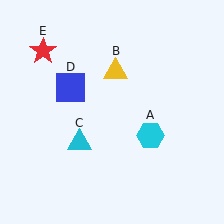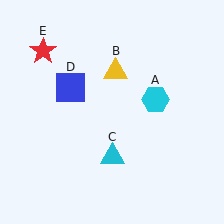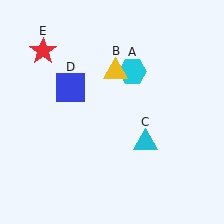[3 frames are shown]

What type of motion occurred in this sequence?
The cyan hexagon (object A), cyan triangle (object C) rotated counterclockwise around the center of the scene.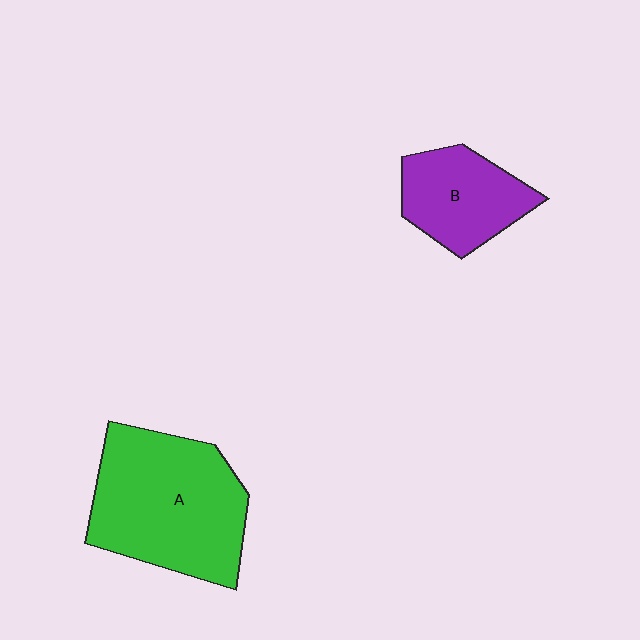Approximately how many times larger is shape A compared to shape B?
Approximately 1.9 times.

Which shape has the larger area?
Shape A (green).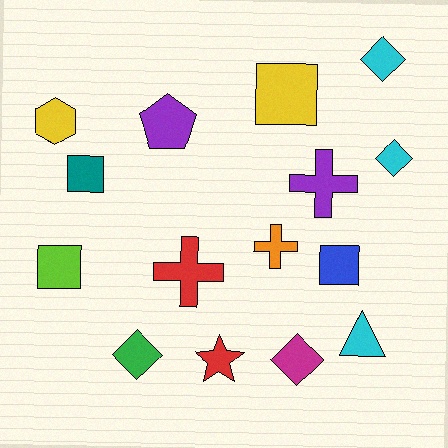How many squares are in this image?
There are 4 squares.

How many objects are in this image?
There are 15 objects.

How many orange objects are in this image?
There is 1 orange object.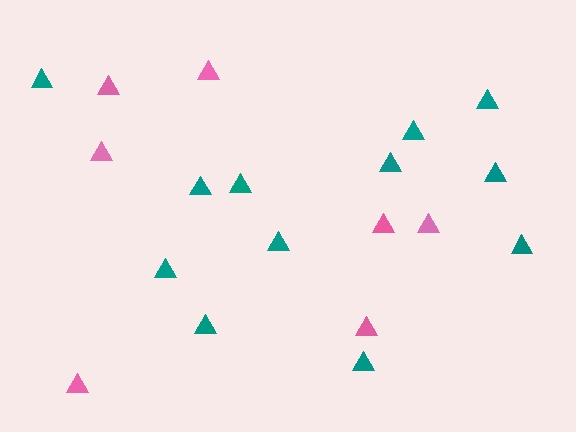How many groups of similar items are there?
There are 2 groups: one group of pink triangles (7) and one group of teal triangles (12).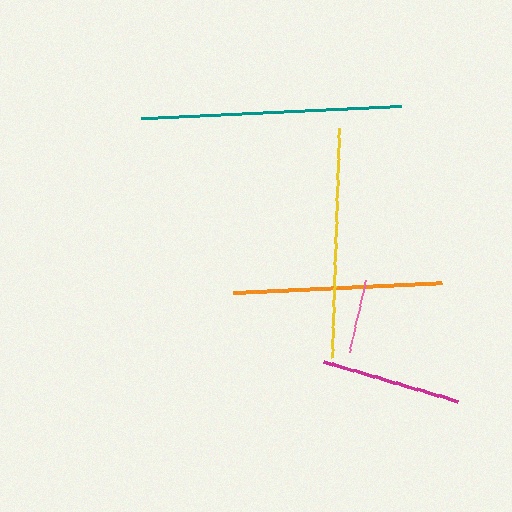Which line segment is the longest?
The teal line is the longest at approximately 260 pixels.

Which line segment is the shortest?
The pink line is the shortest at approximately 73 pixels.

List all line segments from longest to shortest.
From longest to shortest: teal, yellow, orange, magenta, pink.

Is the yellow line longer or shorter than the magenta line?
The yellow line is longer than the magenta line.